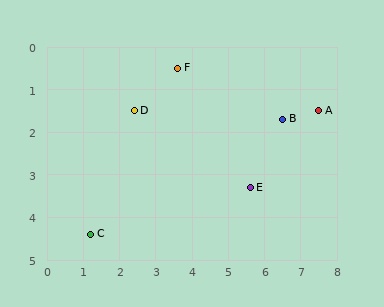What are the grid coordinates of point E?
Point E is at approximately (5.6, 3.3).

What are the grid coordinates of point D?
Point D is at approximately (2.4, 1.5).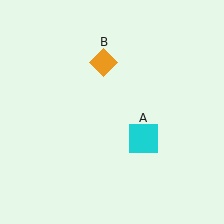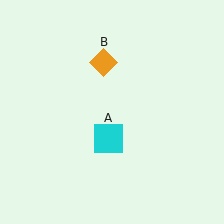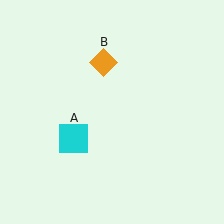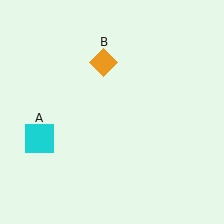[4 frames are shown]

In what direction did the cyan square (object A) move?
The cyan square (object A) moved left.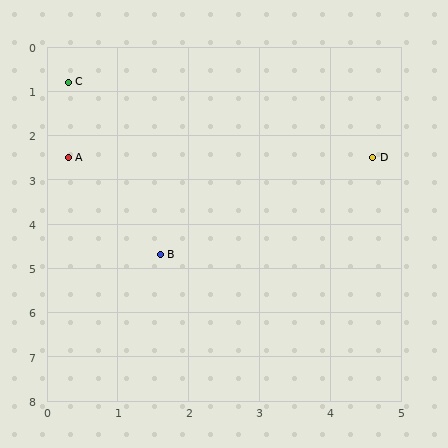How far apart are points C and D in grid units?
Points C and D are about 4.6 grid units apart.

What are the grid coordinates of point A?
Point A is at approximately (0.3, 2.5).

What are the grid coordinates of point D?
Point D is at approximately (4.6, 2.5).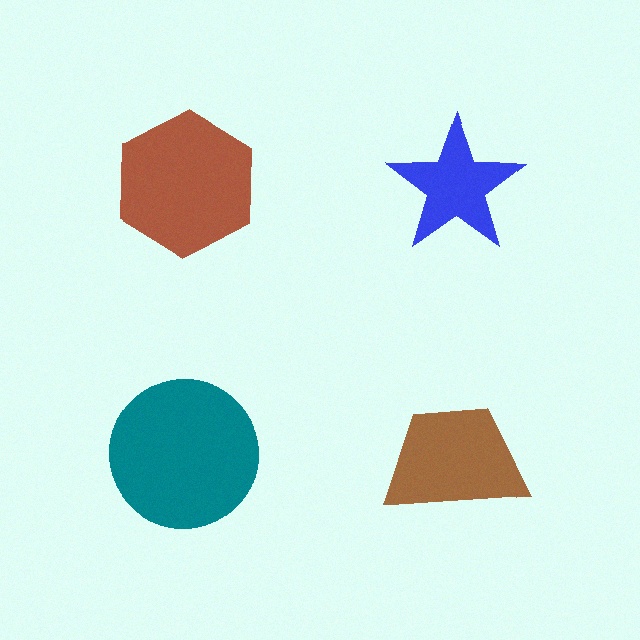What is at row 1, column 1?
A brown hexagon.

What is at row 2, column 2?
A brown trapezoid.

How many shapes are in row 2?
2 shapes.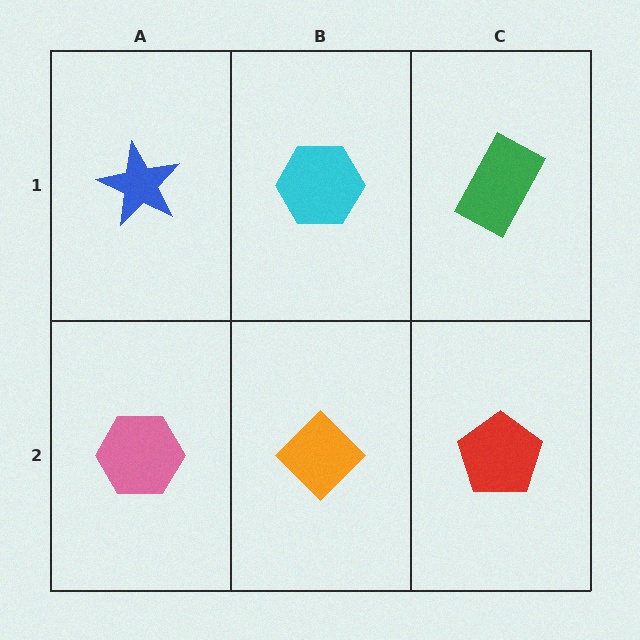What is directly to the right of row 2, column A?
An orange diamond.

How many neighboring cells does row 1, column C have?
2.